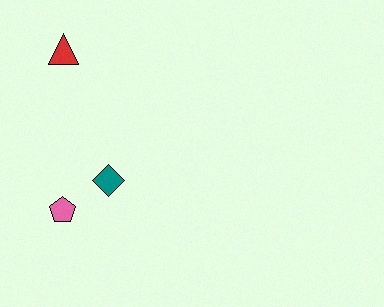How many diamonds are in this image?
There is 1 diamond.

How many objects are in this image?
There are 3 objects.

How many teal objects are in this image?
There is 1 teal object.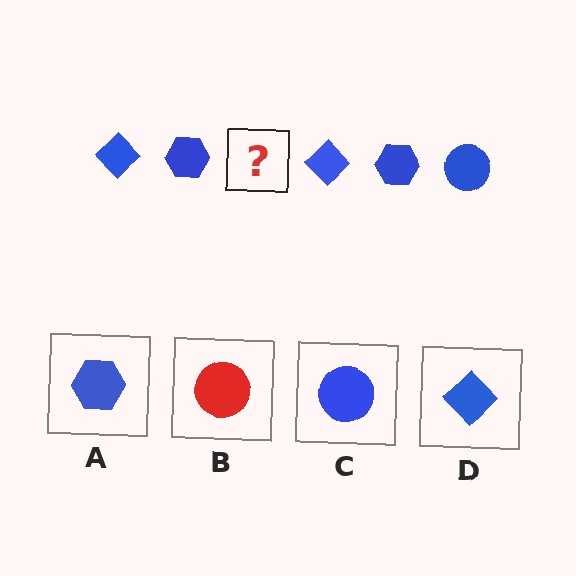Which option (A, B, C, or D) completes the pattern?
C.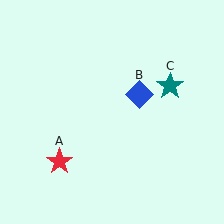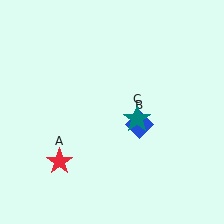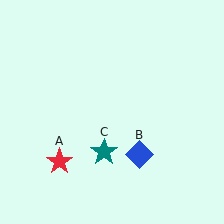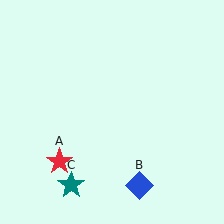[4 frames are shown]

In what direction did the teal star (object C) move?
The teal star (object C) moved down and to the left.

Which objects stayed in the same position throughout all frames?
Red star (object A) remained stationary.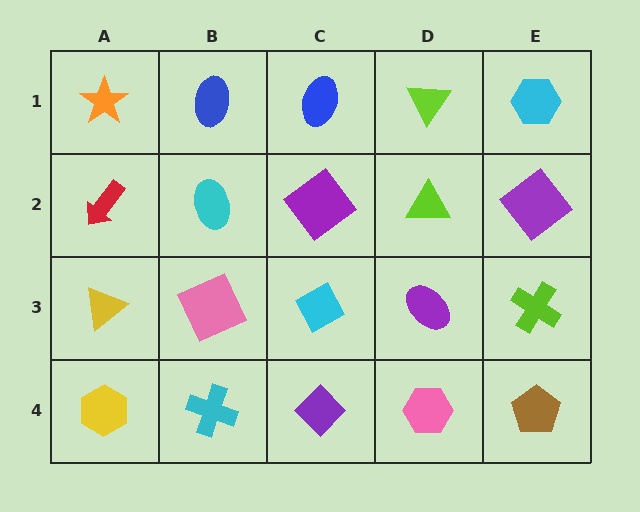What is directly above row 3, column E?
A purple diamond.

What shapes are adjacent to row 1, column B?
A cyan ellipse (row 2, column B), an orange star (row 1, column A), a blue ellipse (row 1, column C).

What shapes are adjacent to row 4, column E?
A lime cross (row 3, column E), a pink hexagon (row 4, column D).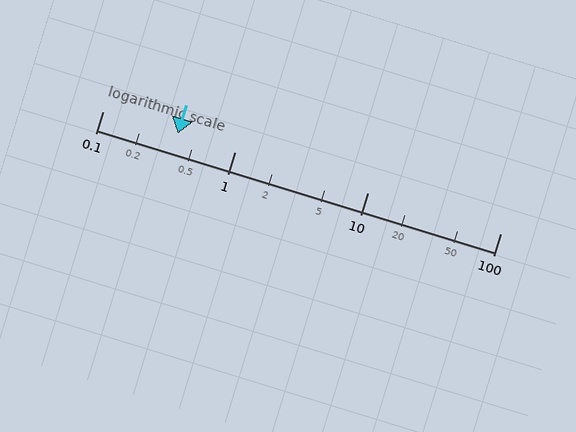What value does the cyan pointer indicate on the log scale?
The pointer indicates approximately 0.37.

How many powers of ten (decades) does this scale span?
The scale spans 3 decades, from 0.1 to 100.